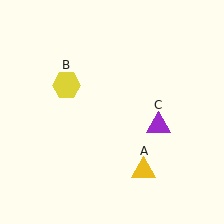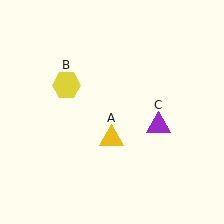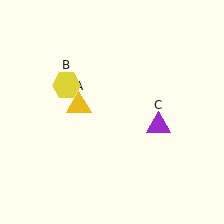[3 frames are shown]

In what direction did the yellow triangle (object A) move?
The yellow triangle (object A) moved up and to the left.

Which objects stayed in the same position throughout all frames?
Yellow hexagon (object B) and purple triangle (object C) remained stationary.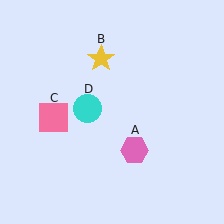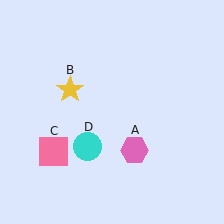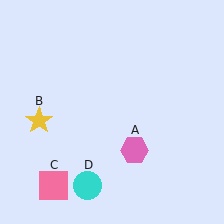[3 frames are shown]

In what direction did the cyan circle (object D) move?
The cyan circle (object D) moved down.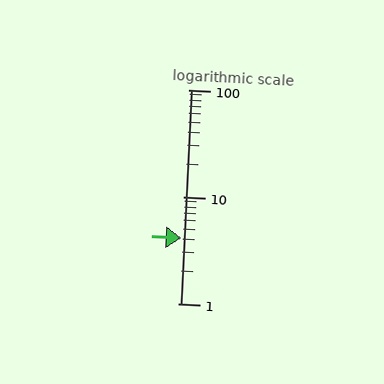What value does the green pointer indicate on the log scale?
The pointer indicates approximately 4.1.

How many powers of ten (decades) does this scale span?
The scale spans 2 decades, from 1 to 100.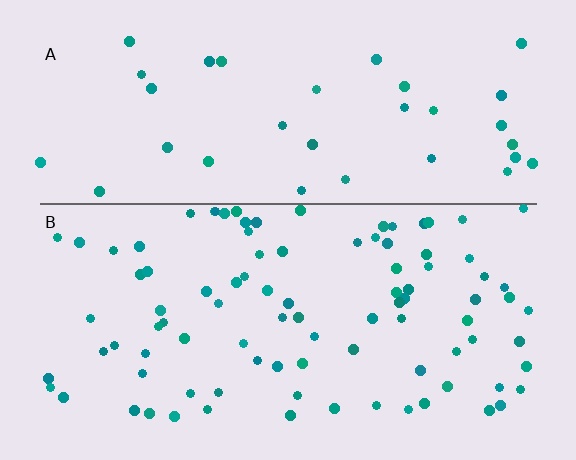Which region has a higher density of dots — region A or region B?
B (the bottom).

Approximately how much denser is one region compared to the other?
Approximately 2.6× — region B over region A.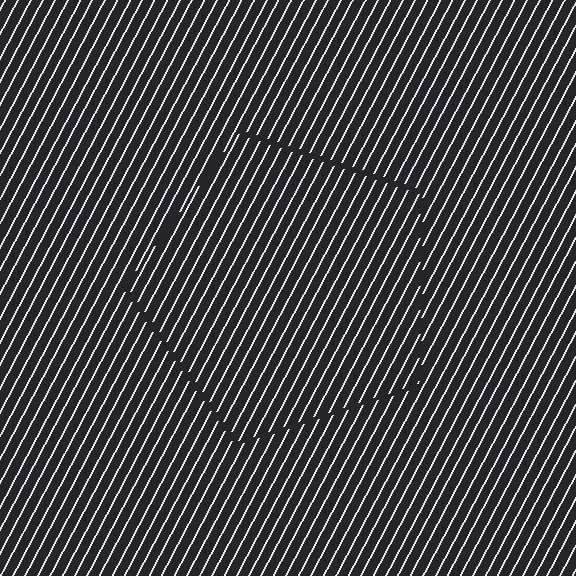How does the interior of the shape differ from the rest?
The interior of the shape contains the same grating, shifted by half a period — the contour is defined by the phase discontinuity where line-ends from the inner and outer gratings abut.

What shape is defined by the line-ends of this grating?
An illusory pentagon. The interior of the shape contains the same grating, shifted by half a period — the contour is defined by the phase discontinuity where line-ends from the inner and outer gratings abut.